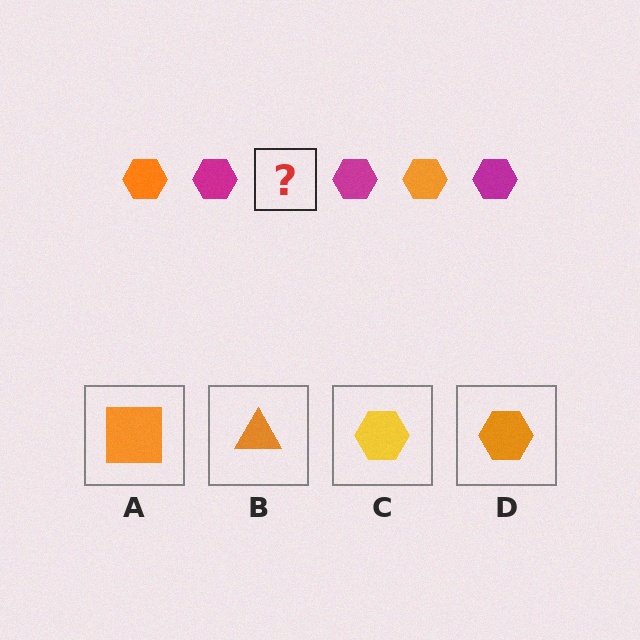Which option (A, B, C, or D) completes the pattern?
D.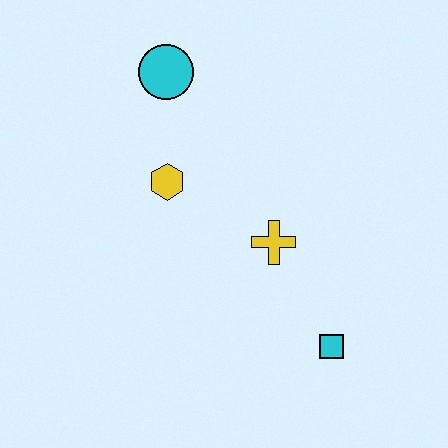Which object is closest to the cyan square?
The yellow cross is closest to the cyan square.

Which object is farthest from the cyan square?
The cyan circle is farthest from the cyan square.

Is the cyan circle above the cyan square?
Yes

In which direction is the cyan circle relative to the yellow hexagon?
The cyan circle is above the yellow hexagon.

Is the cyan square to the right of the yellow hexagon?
Yes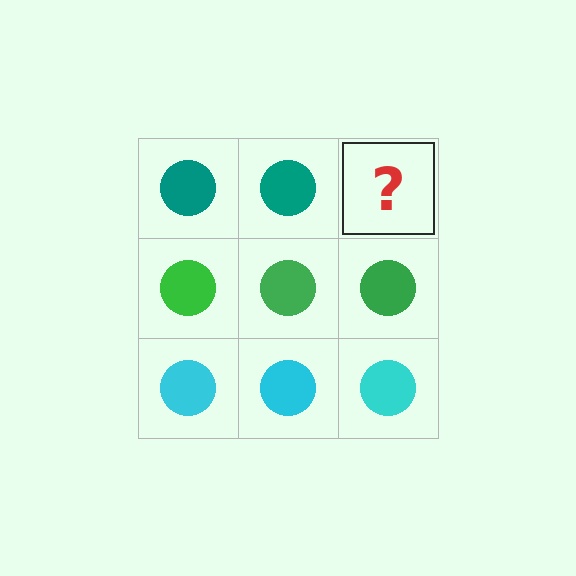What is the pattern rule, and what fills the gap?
The rule is that each row has a consistent color. The gap should be filled with a teal circle.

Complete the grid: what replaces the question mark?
The question mark should be replaced with a teal circle.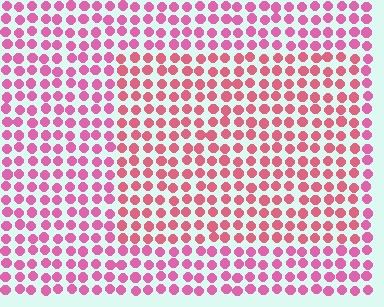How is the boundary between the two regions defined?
The boundary is defined purely by a slight shift in hue (about 22 degrees). Spacing, size, and orientation are identical on both sides.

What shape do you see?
I see a rectangle.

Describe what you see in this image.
The image is filled with small pink elements in a uniform arrangement. A rectangle-shaped region is visible where the elements are tinted to a slightly different hue, forming a subtle color boundary.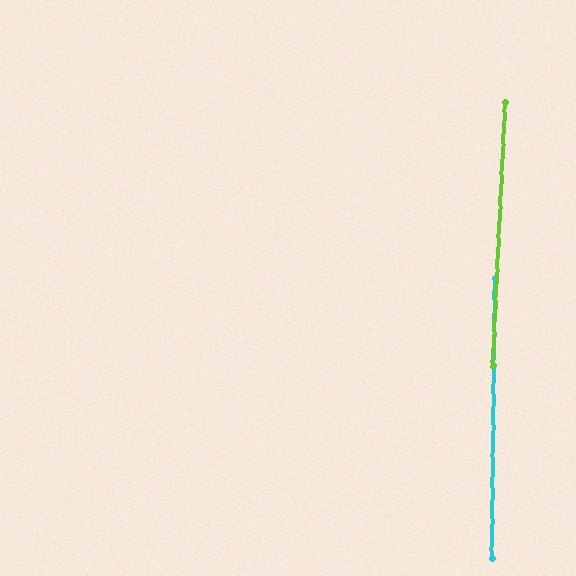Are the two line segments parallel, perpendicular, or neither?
Parallel — their directions differ by only 2.0°.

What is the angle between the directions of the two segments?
Approximately 2 degrees.